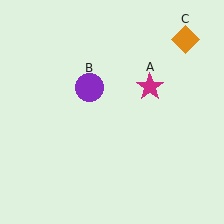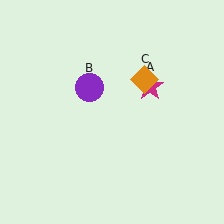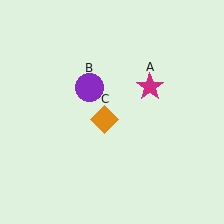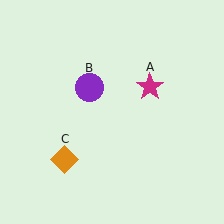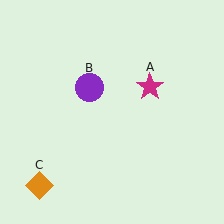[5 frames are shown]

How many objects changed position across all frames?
1 object changed position: orange diamond (object C).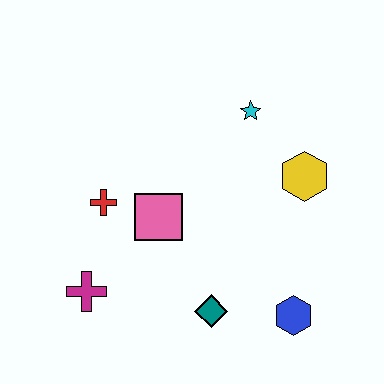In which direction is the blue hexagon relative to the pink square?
The blue hexagon is to the right of the pink square.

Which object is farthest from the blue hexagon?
The red cross is farthest from the blue hexagon.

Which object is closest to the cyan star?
The yellow hexagon is closest to the cyan star.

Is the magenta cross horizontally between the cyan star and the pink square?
No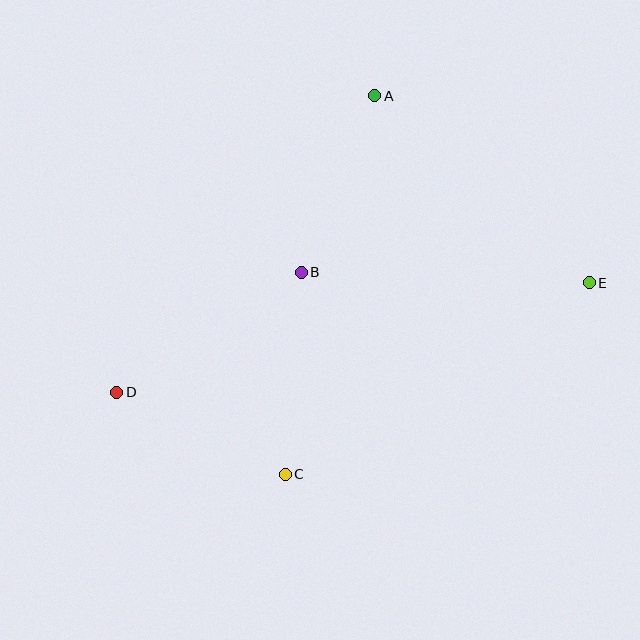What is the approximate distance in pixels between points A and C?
The distance between A and C is approximately 389 pixels.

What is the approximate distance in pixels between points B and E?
The distance between B and E is approximately 288 pixels.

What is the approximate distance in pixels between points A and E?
The distance between A and E is approximately 285 pixels.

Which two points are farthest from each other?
Points D and E are farthest from each other.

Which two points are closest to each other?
Points C and D are closest to each other.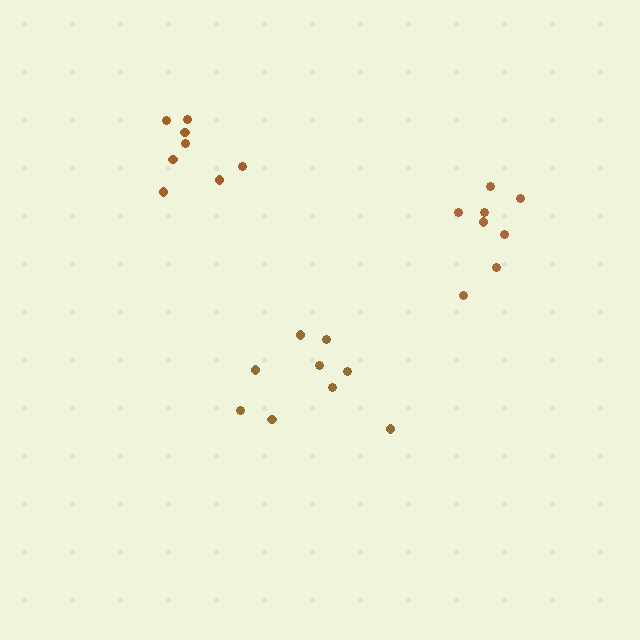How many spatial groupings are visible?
There are 3 spatial groupings.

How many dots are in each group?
Group 1: 8 dots, Group 2: 9 dots, Group 3: 8 dots (25 total).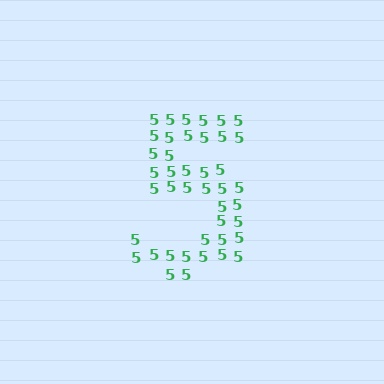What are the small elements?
The small elements are digit 5's.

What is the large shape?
The large shape is the digit 5.